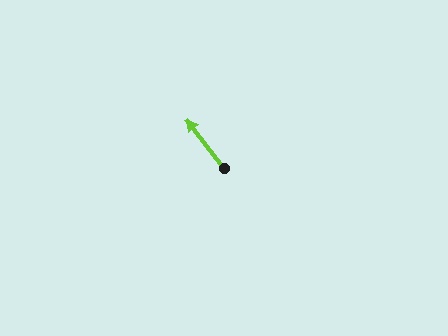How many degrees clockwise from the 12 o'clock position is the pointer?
Approximately 322 degrees.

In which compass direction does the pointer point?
Northwest.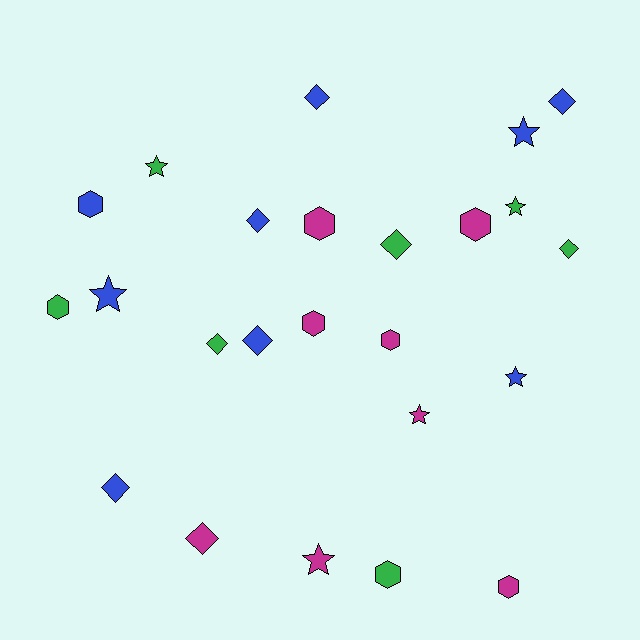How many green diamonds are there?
There are 3 green diamonds.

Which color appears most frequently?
Blue, with 9 objects.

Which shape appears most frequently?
Diamond, with 9 objects.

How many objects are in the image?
There are 24 objects.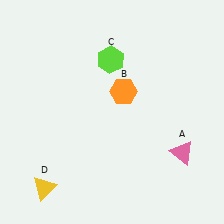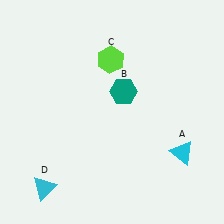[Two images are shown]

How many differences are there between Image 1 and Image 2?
There are 3 differences between the two images.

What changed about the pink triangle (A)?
In Image 1, A is pink. In Image 2, it changed to cyan.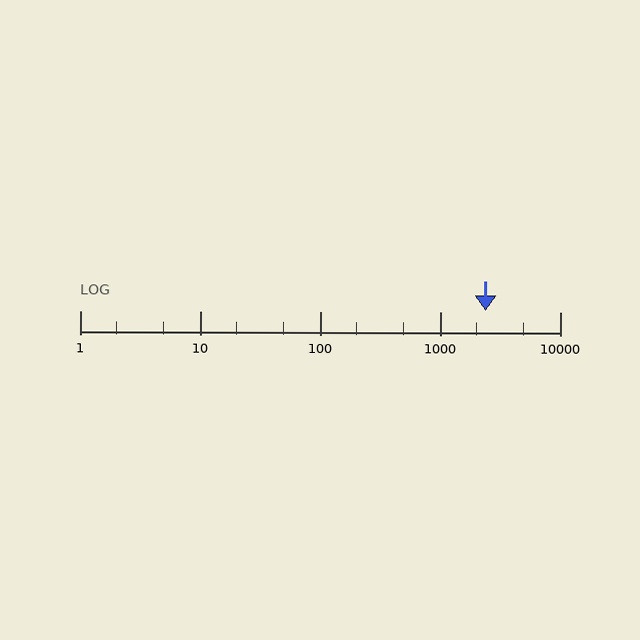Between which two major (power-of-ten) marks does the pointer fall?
The pointer is between 1000 and 10000.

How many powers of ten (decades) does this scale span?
The scale spans 4 decades, from 1 to 10000.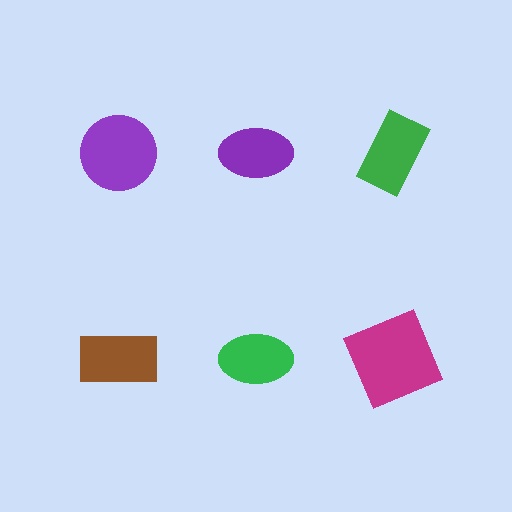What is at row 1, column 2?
A purple ellipse.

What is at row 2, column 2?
A green ellipse.